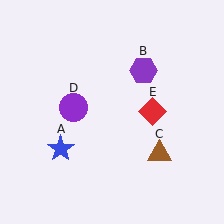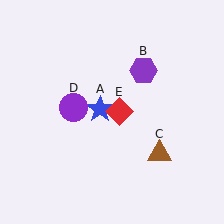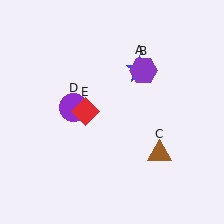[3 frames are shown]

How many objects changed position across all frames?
2 objects changed position: blue star (object A), red diamond (object E).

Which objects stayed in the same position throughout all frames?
Purple hexagon (object B) and brown triangle (object C) and purple circle (object D) remained stationary.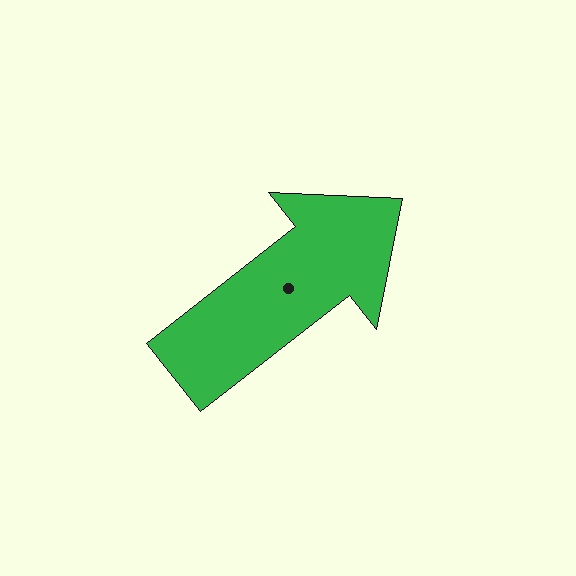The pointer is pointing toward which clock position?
Roughly 2 o'clock.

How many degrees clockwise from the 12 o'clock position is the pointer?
Approximately 52 degrees.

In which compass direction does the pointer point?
Northeast.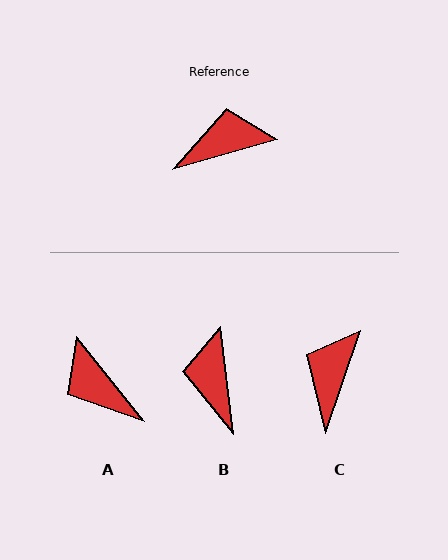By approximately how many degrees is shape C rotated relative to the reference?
Approximately 55 degrees counter-clockwise.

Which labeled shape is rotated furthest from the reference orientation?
A, about 113 degrees away.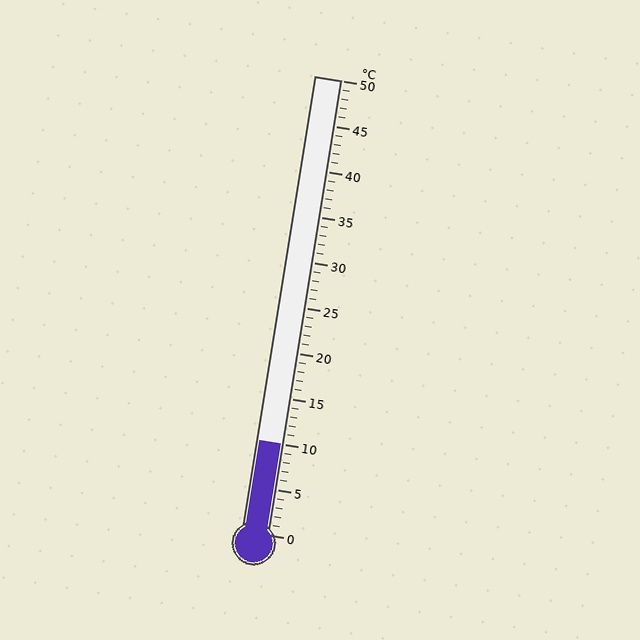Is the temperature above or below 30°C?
The temperature is below 30°C.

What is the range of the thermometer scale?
The thermometer scale ranges from 0°C to 50°C.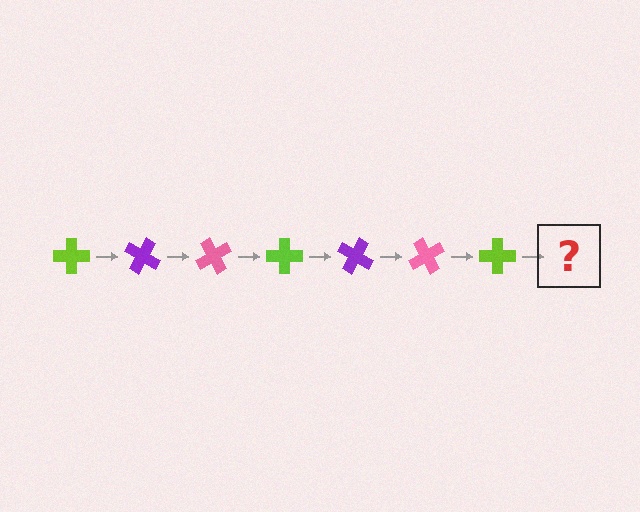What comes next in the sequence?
The next element should be a purple cross, rotated 210 degrees from the start.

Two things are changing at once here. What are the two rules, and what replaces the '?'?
The two rules are that it rotates 30 degrees each step and the color cycles through lime, purple, and pink. The '?' should be a purple cross, rotated 210 degrees from the start.